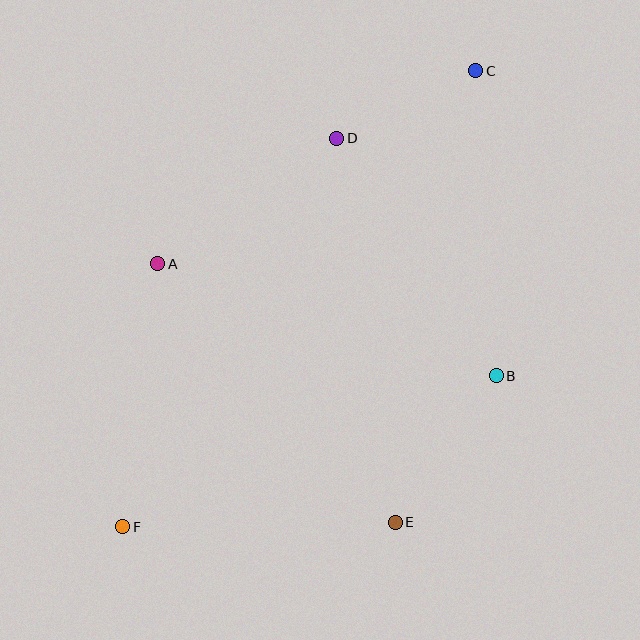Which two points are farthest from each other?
Points C and F are farthest from each other.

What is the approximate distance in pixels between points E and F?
The distance between E and F is approximately 272 pixels.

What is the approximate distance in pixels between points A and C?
The distance between A and C is approximately 372 pixels.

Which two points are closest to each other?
Points C and D are closest to each other.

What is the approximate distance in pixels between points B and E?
The distance between B and E is approximately 178 pixels.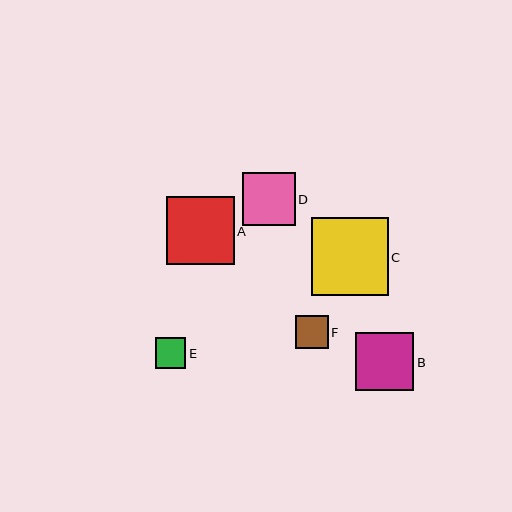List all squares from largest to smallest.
From largest to smallest: C, A, B, D, F, E.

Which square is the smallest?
Square E is the smallest with a size of approximately 30 pixels.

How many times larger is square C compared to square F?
Square C is approximately 2.4 times the size of square F.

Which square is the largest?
Square C is the largest with a size of approximately 77 pixels.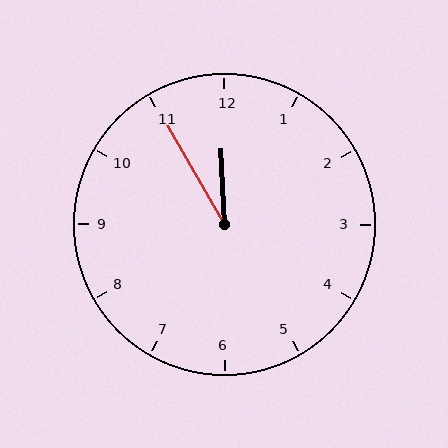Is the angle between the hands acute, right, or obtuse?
It is acute.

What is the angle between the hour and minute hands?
Approximately 28 degrees.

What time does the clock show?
11:55.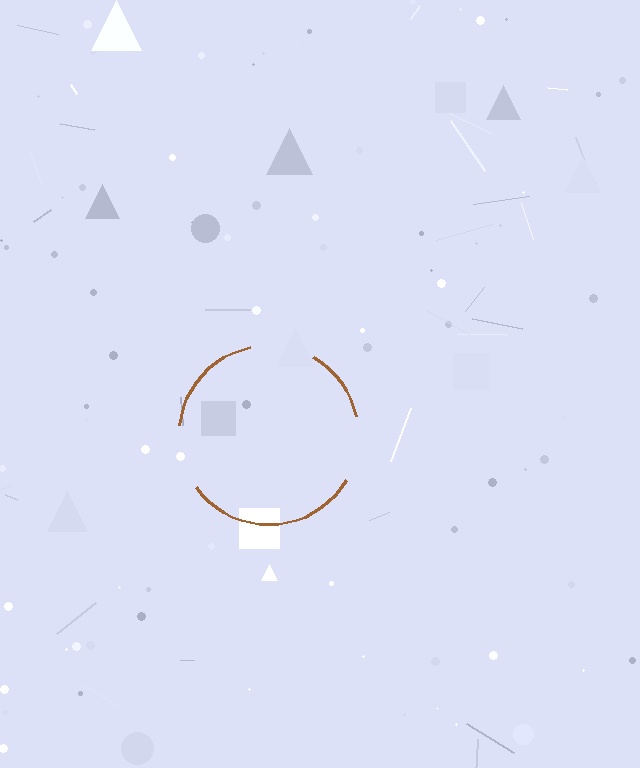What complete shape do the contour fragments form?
The contour fragments form a circle.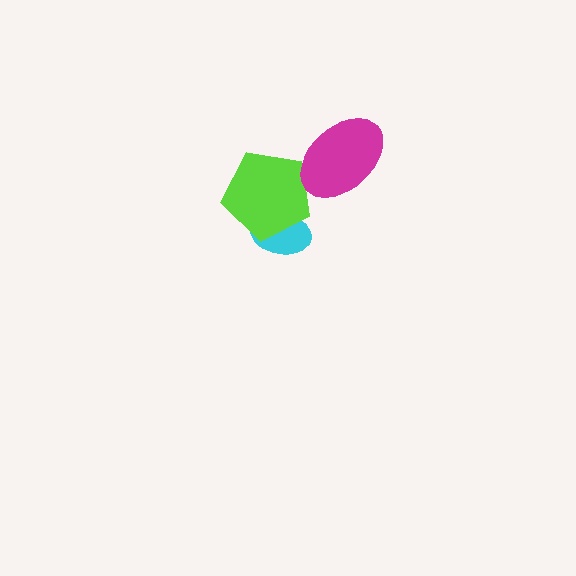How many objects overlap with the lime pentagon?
2 objects overlap with the lime pentagon.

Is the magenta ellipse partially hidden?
No, no other shape covers it.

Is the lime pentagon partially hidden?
Yes, it is partially covered by another shape.